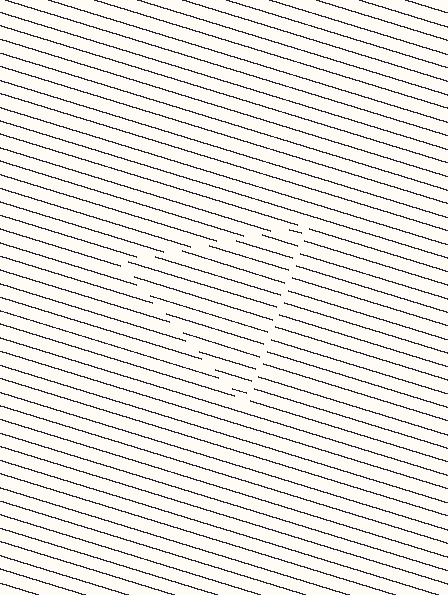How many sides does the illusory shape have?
3 sides — the line-ends trace a triangle.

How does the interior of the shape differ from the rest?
The interior of the shape contains the same grating, shifted by half a period — the contour is defined by the phase discontinuity where line-ends from the inner and outer gratings abut.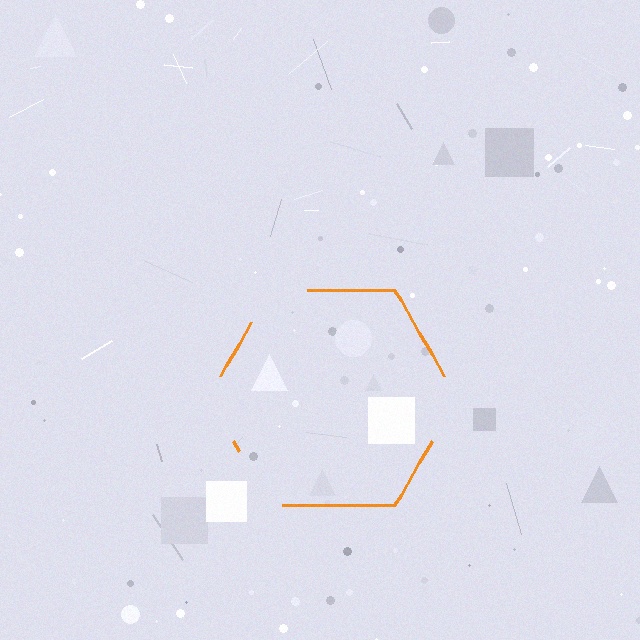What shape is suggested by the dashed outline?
The dashed outline suggests a hexagon.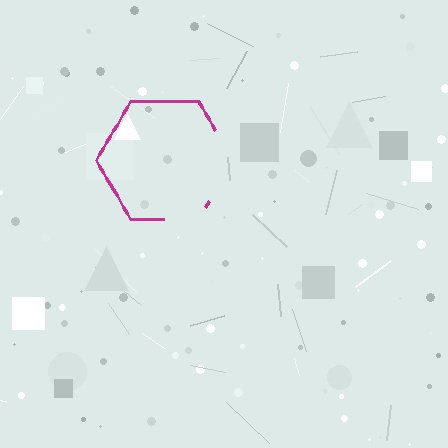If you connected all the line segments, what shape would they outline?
They would outline a hexagon.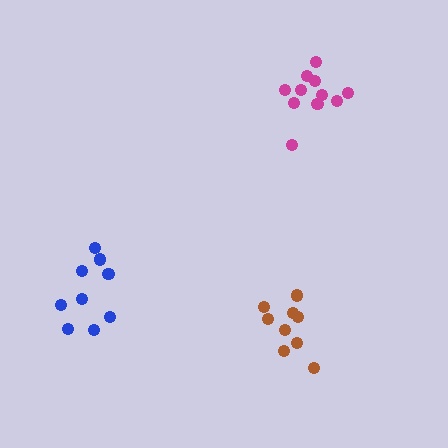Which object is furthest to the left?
The blue cluster is leftmost.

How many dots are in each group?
Group 1: 11 dots, Group 2: 9 dots, Group 3: 9 dots (29 total).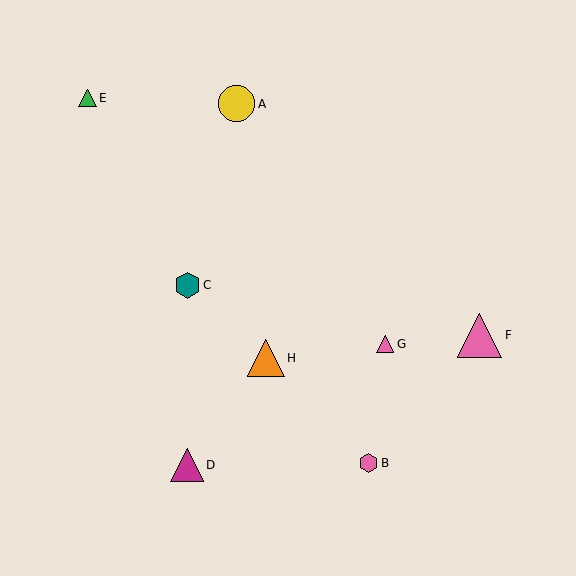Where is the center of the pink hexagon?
The center of the pink hexagon is at (368, 463).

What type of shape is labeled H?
Shape H is an orange triangle.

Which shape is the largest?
The pink triangle (labeled F) is the largest.